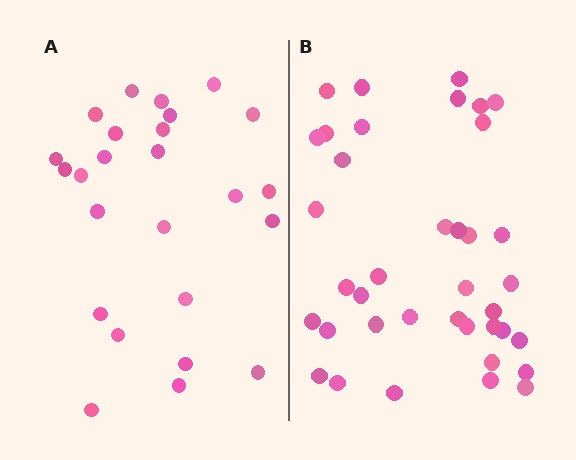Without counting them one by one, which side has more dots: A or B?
Region B (the right region) has more dots.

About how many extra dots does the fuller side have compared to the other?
Region B has approximately 15 more dots than region A.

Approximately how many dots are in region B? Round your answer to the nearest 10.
About 40 dots. (The exact count is 38, which rounds to 40.)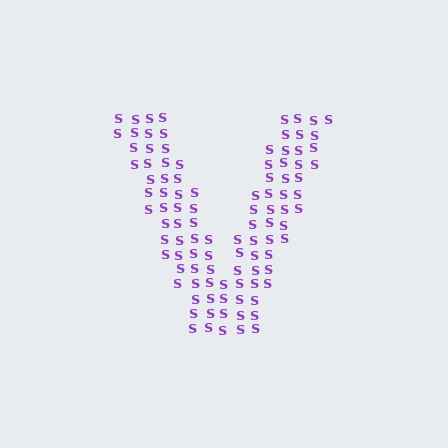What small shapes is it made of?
It is made of small letter S's.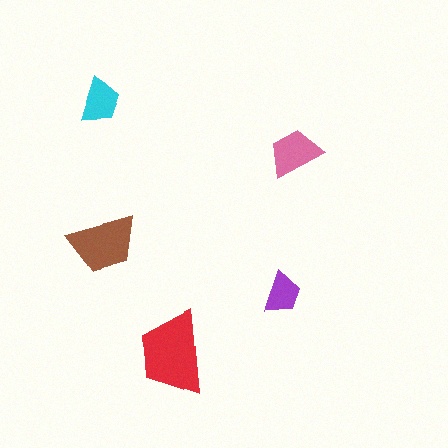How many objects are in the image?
There are 5 objects in the image.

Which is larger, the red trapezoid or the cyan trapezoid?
The red one.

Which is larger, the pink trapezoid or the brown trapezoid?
The brown one.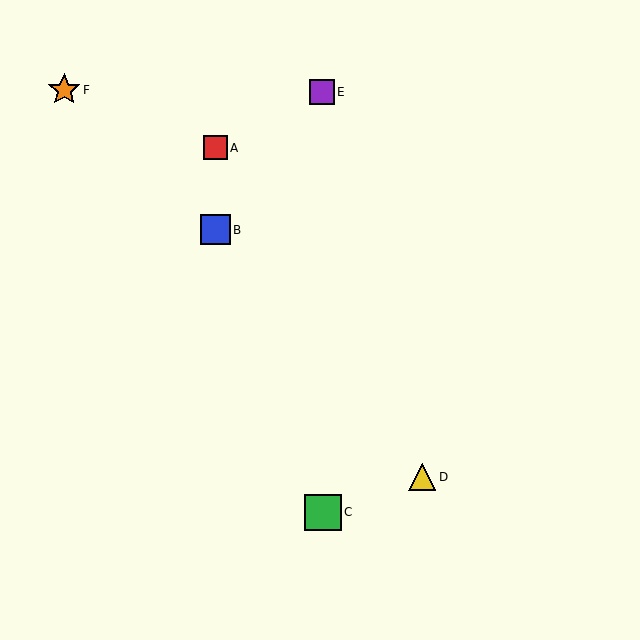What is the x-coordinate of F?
Object F is at x≈64.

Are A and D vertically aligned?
No, A is at x≈216 and D is at x≈422.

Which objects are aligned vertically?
Objects A, B are aligned vertically.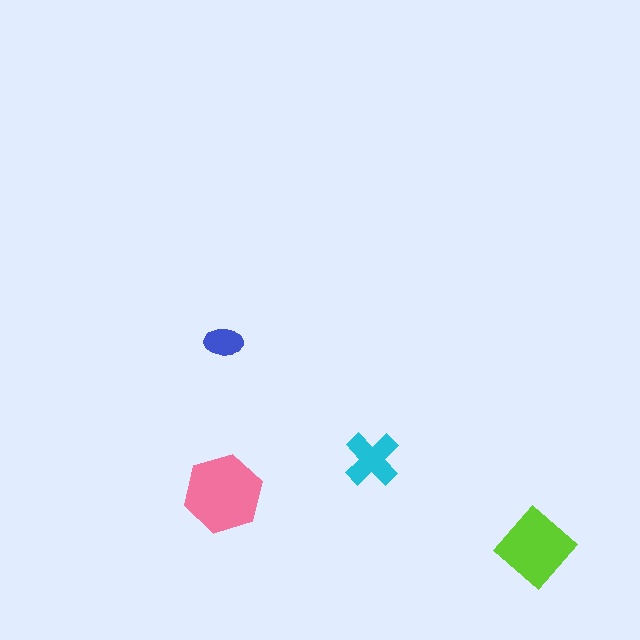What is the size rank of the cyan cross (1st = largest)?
3rd.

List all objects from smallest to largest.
The blue ellipse, the cyan cross, the lime diamond, the pink hexagon.